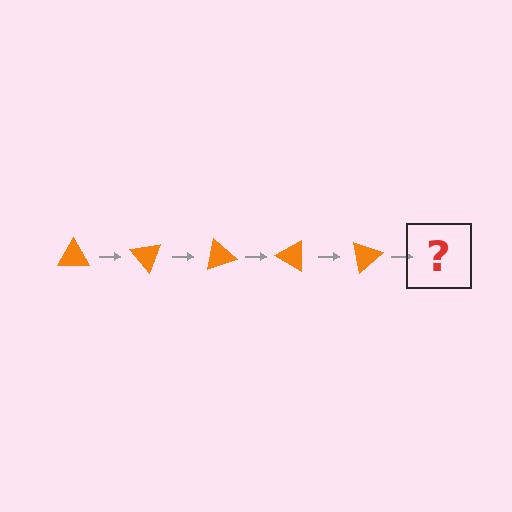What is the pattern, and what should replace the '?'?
The pattern is that the triangle rotates 50 degrees each step. The '?' should be an orange triangle rotated 250 degrees.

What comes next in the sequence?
The next element should be an orange triangle rotated 250 degrees.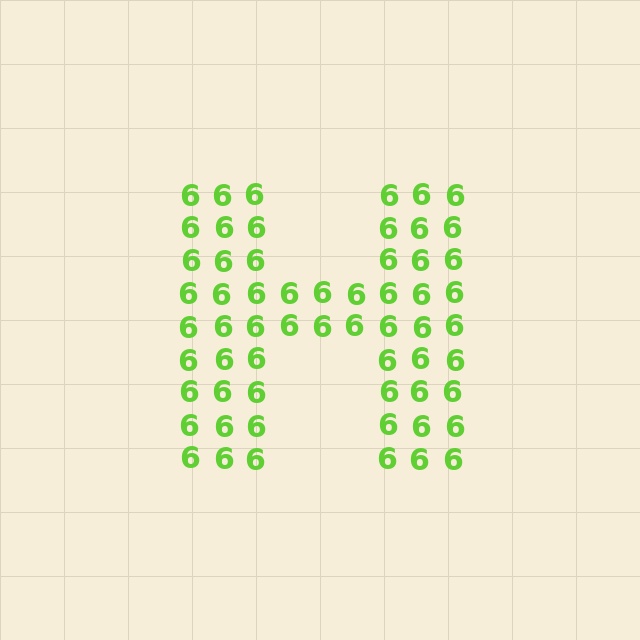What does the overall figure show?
The overall figure shows the letter H.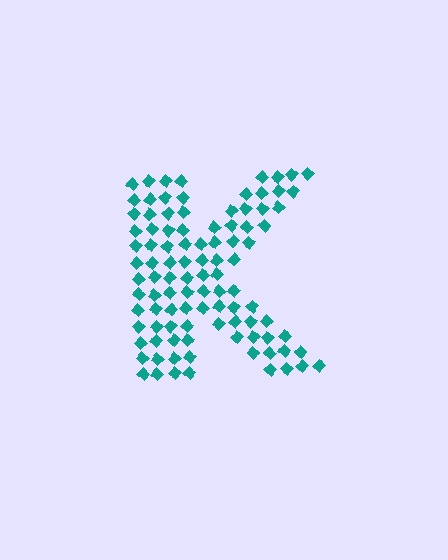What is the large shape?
The large shape is the letter K.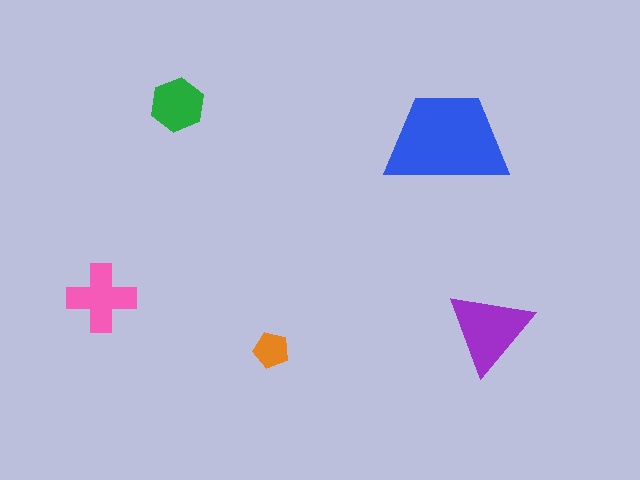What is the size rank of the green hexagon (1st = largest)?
4th.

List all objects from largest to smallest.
The blue trapezoid, the purple triangle, the pink cross, the green hexagon, the orange pentagon.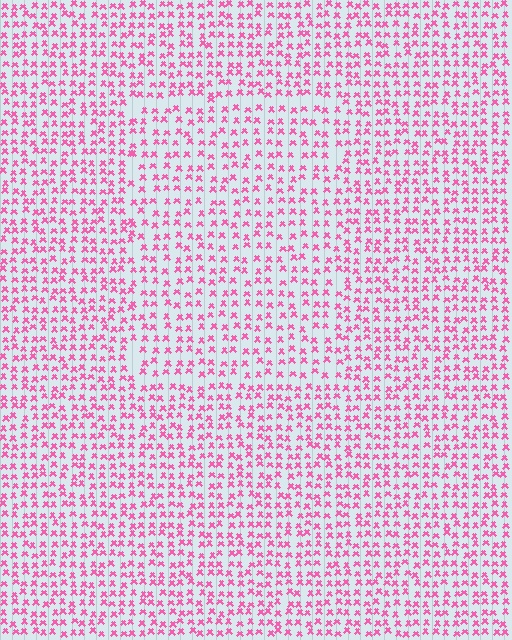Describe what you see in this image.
The image contains small pink elements arranged at two different densities. A rectangle-shaped region is visible where the elements are less densely packed than the surrounding area.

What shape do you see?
I see a rectangle.